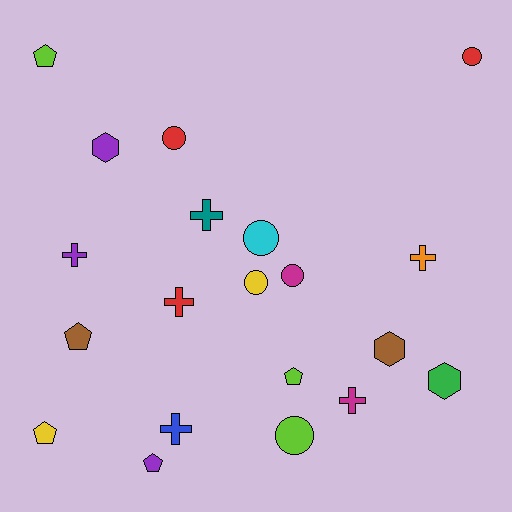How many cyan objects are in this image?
There is 1 cyan object.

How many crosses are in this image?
There are 6 crosses.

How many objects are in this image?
There are 20 objects.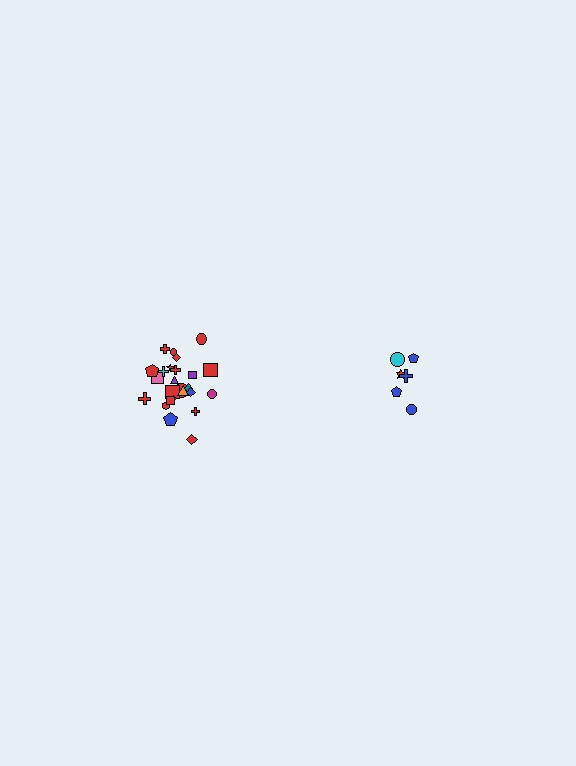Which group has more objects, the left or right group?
The left group.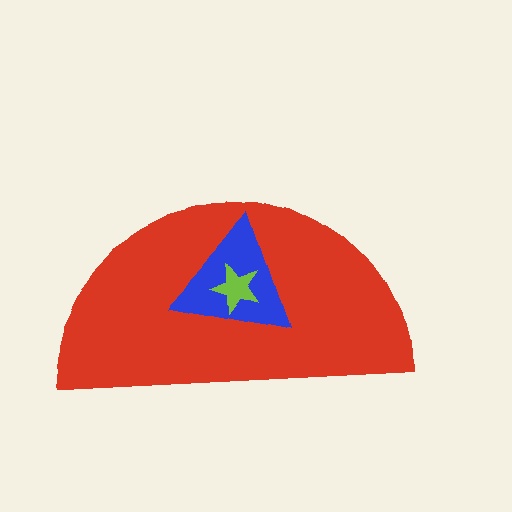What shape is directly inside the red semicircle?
The blue triangle.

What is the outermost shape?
The red semicircle.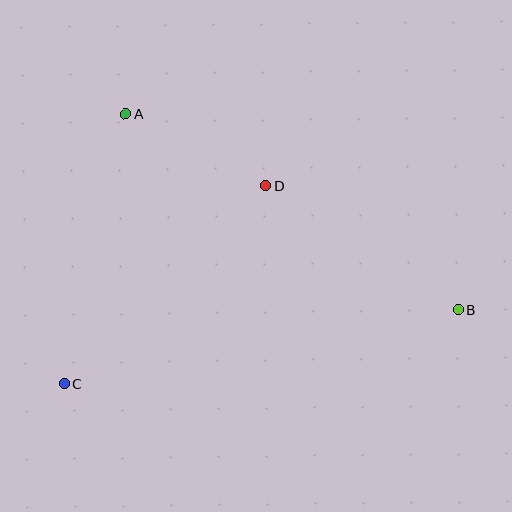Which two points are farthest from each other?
Points B and C are farthest from each other.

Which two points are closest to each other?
Points A and D are closest to each other.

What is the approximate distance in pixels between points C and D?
The distance between C and D is approximately 282 pixels.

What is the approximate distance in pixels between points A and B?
The distance between A and B is approximately 385 pixels.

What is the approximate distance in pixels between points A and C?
The distance between A and C is approximately 276 pixels.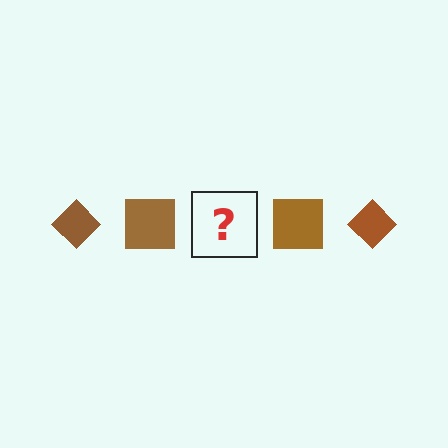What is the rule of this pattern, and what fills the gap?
The rule is that the pattern cycles through diamond, square shapes in brown. The gap should be filled with a brown diamond.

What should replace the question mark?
The question mark should be replaced with a brown diamond.